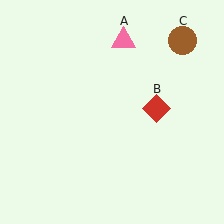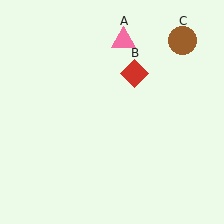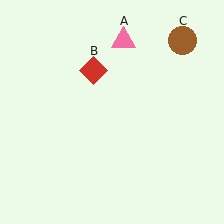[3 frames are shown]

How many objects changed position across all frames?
1 object changed position: red diamond (object B).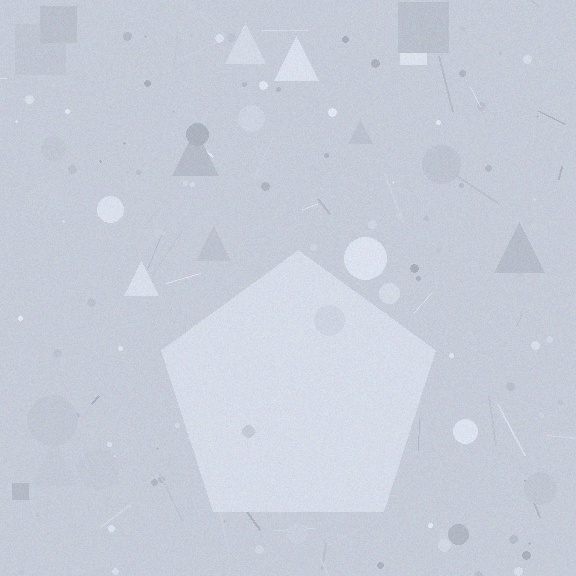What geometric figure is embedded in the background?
A pentagon is embedded in the background.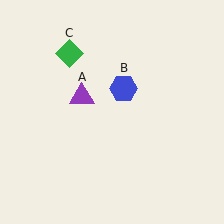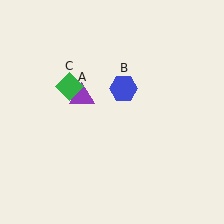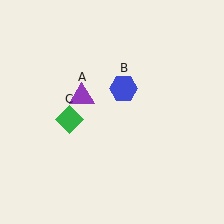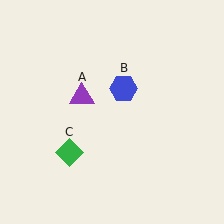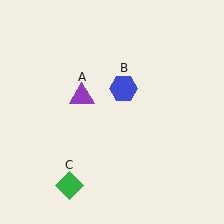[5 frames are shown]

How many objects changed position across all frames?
1 object changed position: green diamond (object C).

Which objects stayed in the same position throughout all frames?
Purple triangle (object A) and blue hexagon (object B) remained stationary.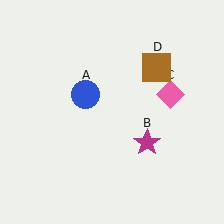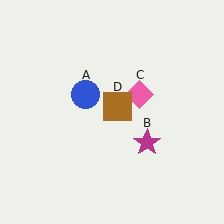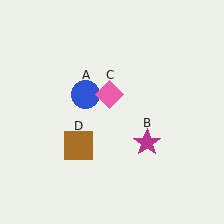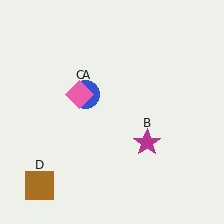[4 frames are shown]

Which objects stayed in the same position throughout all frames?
Blue circle (object A) and magenta star (object B) remained stationary.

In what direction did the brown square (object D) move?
The brown square (object D) moved down and to the left.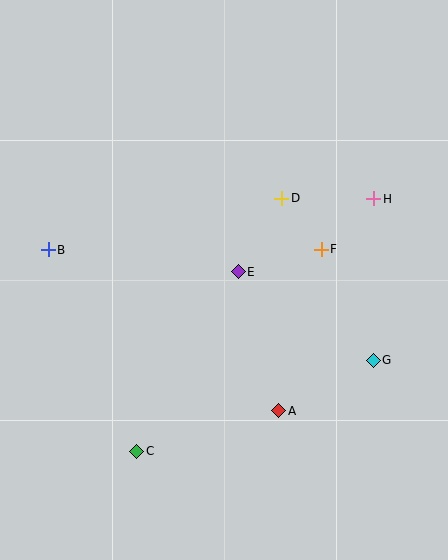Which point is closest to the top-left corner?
Point B is closest to the top-left corner.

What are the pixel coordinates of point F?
Point F is at (321, 249).